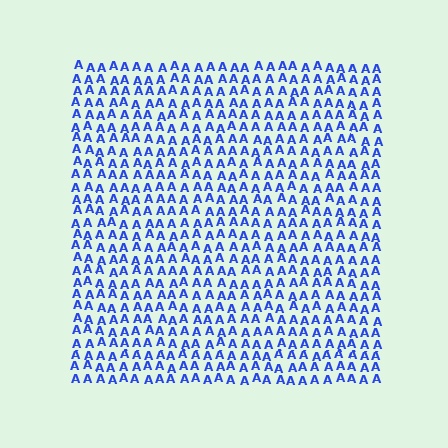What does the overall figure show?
The overall figure shows a square.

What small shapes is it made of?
It is made of small letter A's.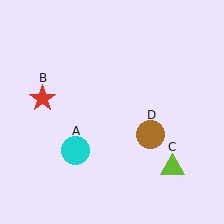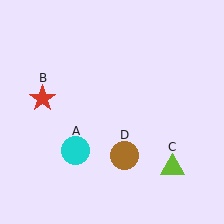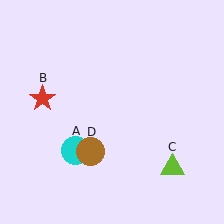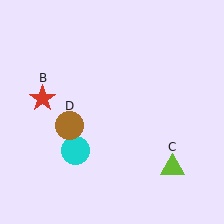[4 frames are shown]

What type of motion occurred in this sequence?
The brown circle (object D) rotated clockwise around the center of the scene.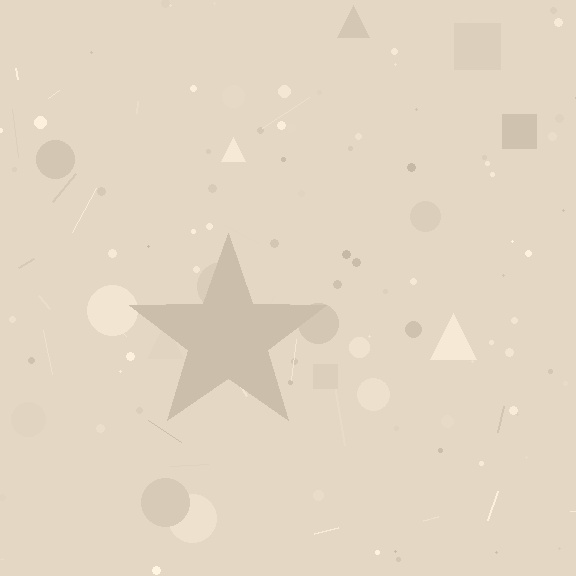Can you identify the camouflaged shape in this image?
The camouflaged shape is a star.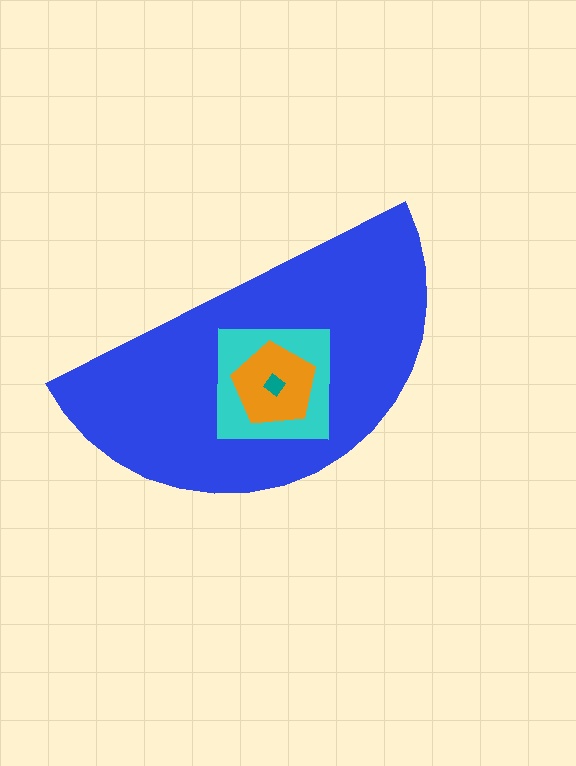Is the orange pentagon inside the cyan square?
Yes.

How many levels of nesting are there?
4.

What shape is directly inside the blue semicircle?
The cyan square.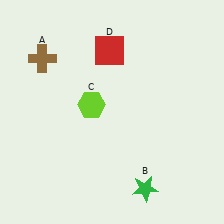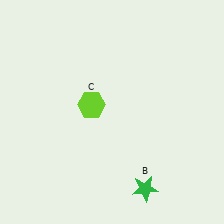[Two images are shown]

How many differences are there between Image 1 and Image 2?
There are 2 differences between the two images.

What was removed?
The brown cross (A), the red square (D) were removed in Image 2.